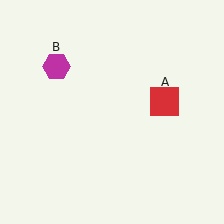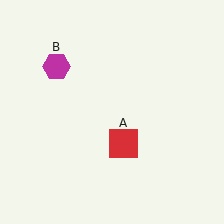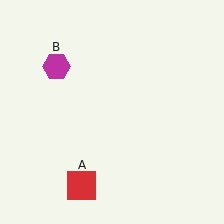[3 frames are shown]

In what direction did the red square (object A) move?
The red square (object A) moved down and to the left.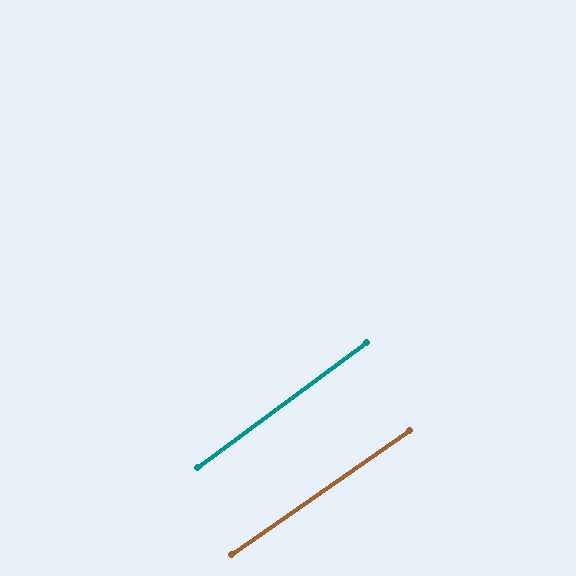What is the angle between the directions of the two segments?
Approximately 2 degrees.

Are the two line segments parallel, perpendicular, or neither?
Parallel — their directions differ by only 1.9°.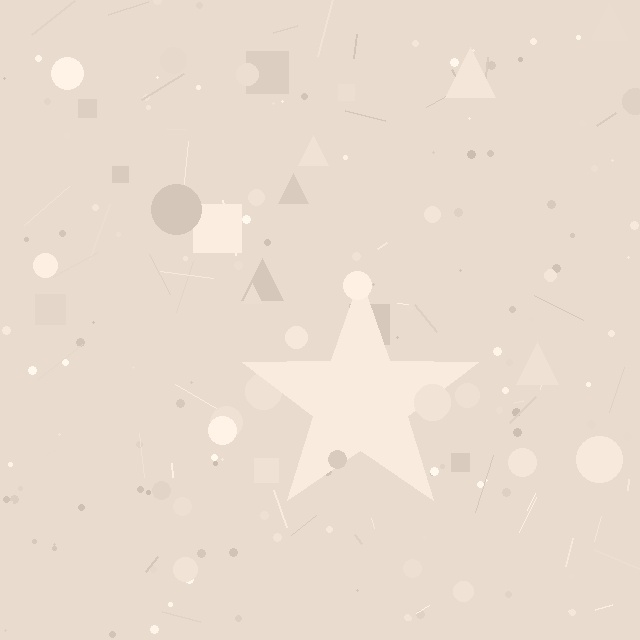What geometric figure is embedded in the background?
A star is embedded in the background.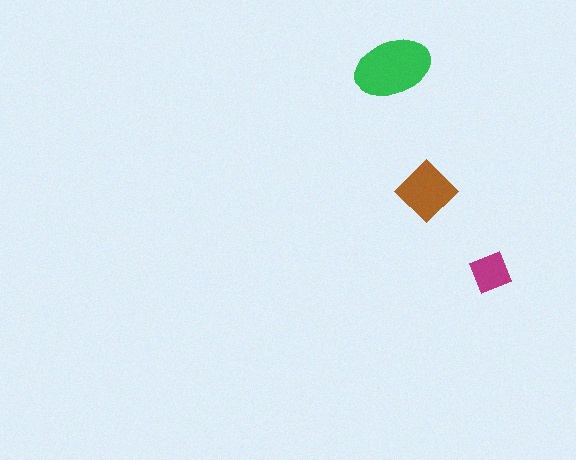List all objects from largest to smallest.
The green ellipse, the brown diamond, the magenta square.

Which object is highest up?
The green ellipse is topmost.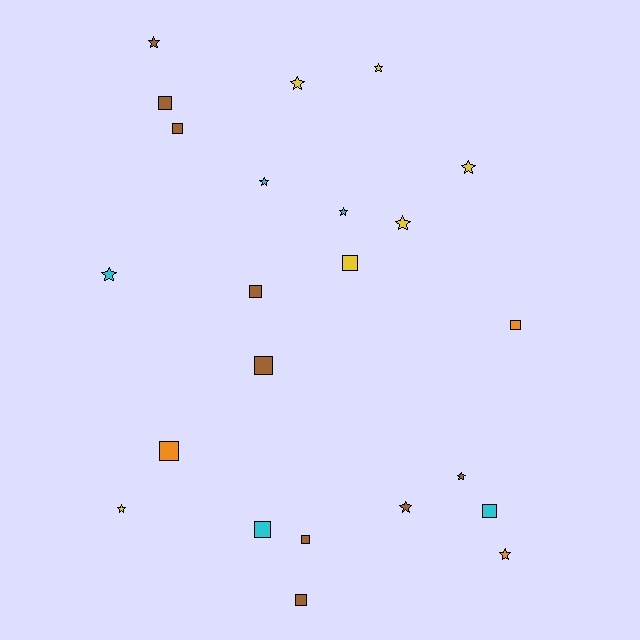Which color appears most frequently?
Brown, with 9 objects.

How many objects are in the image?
There are 23 objects.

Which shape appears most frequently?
Star, with 12 objects.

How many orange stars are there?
There is 1 orange star.